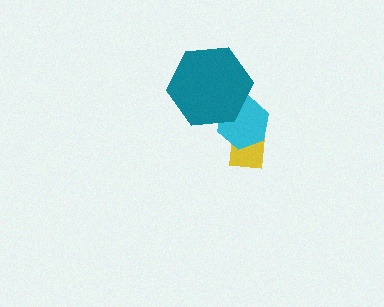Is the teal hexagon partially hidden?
No, no other shape covers it.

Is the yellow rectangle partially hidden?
Yes, it is partially covered by another shape.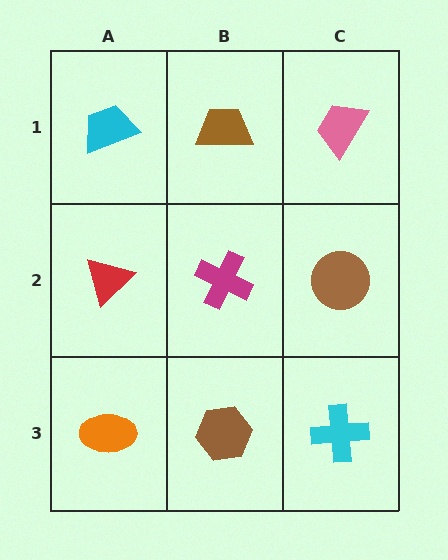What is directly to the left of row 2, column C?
A magenta cross.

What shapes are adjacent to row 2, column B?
A brown trapezoid (row 1, column B), a brown hexagon (row 3, column B), a red triangle (row 2, column A), a brown circle (row 2, column C).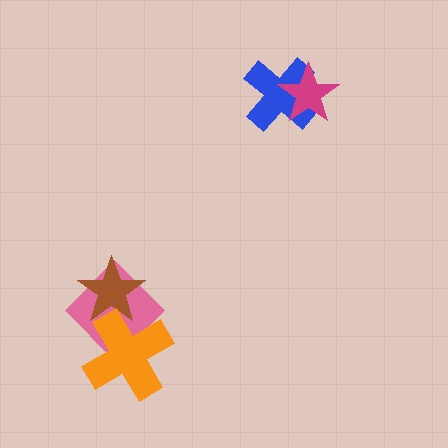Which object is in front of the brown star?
The orange cross is in front of the brown star.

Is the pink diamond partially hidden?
Yes, it is partially covered by another shape.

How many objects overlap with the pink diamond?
2 objects overlap with the pink diamond.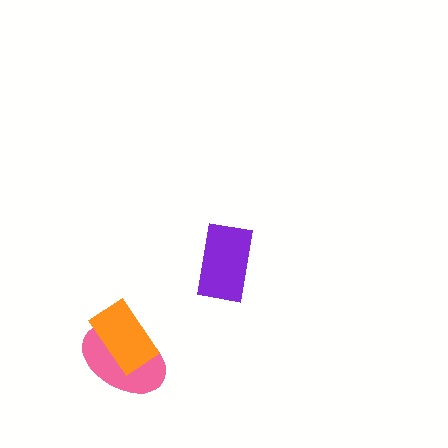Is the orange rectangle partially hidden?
No, no other shape covers it.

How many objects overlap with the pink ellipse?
1 object overlaps with the pink ellipse.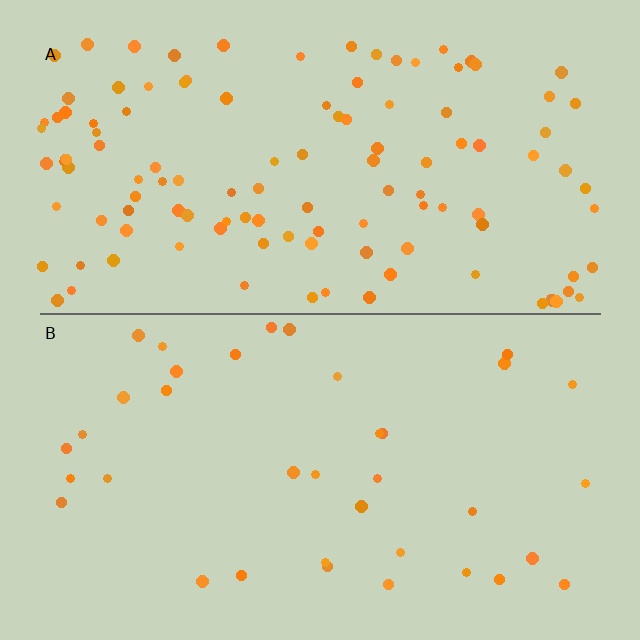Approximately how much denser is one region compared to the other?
Approximately 3.1× — region A over region B.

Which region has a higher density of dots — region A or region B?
A (the top).